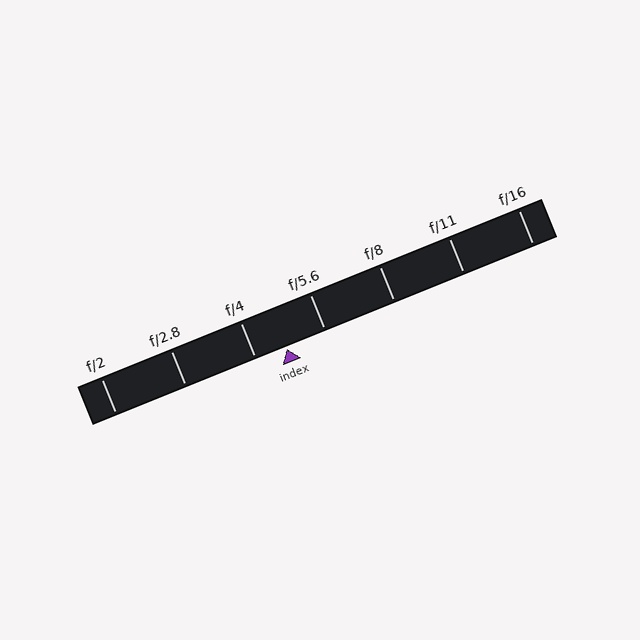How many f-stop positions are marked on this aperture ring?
There are 7 f-stop positions marked.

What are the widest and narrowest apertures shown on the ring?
The widest aperture shown is f/2 and the narrowest is f/16.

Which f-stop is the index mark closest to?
The index mark is closest to f/4.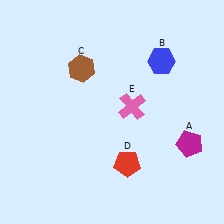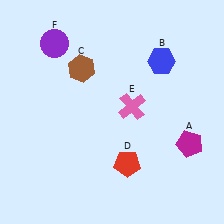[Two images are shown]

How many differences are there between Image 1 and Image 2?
There is 1 difference between the two images.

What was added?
A purple circle (F) was added in Image 2.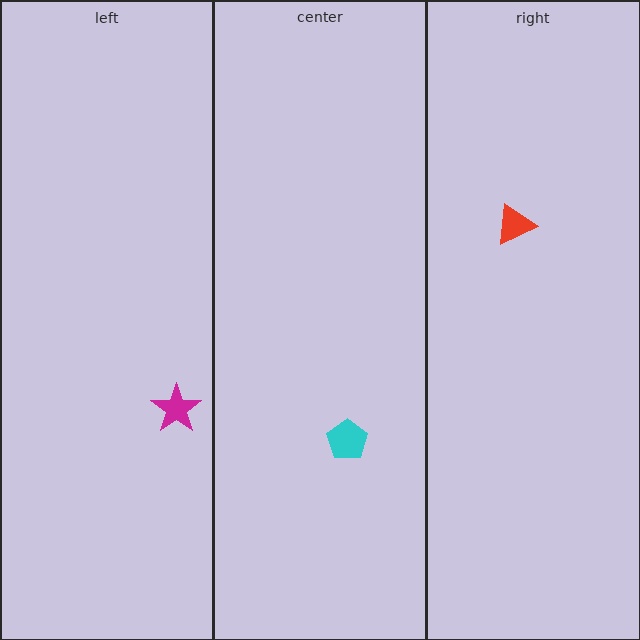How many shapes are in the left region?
1.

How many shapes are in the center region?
1.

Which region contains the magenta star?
The left region.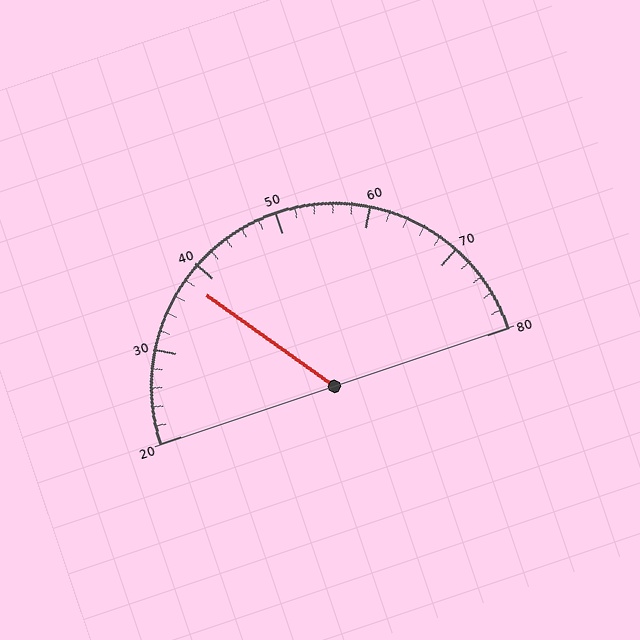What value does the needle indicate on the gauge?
The needle indicates approximately 38.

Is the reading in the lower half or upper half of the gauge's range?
The reading is in the lower half of the range (20 to 80).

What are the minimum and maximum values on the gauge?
The gauge ranges from 20 to 80.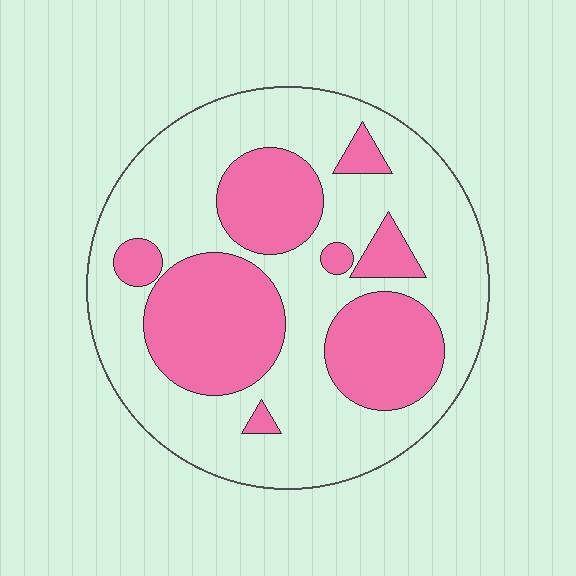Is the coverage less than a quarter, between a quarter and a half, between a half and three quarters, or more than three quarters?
Between a quarter and a half.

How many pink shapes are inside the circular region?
8.